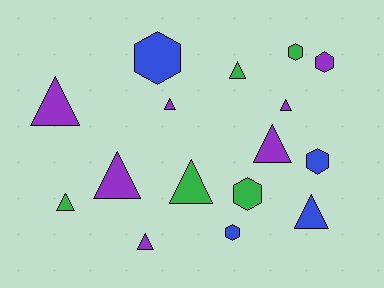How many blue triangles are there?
There is 1 blue triangle.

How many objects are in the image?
There are 16 objects.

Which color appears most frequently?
Purple, with 7 objects.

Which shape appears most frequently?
Triangle, with 10 objects.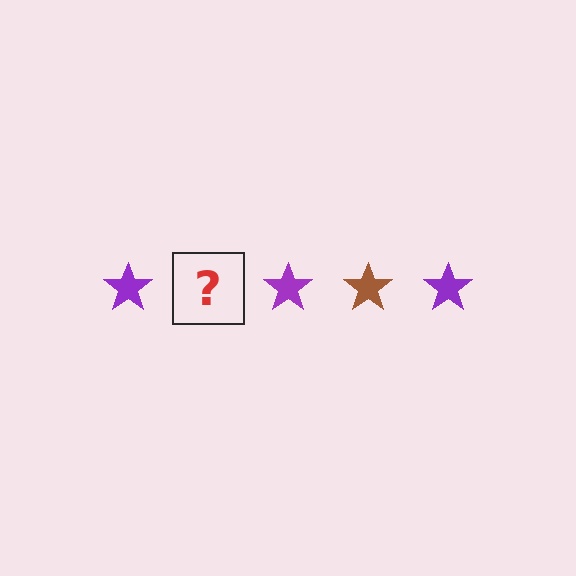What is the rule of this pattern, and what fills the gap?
The rule is that the pattern cycles through purple, brown stars. The gap should be filled with a brown star.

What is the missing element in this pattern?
The missing element is a brown star.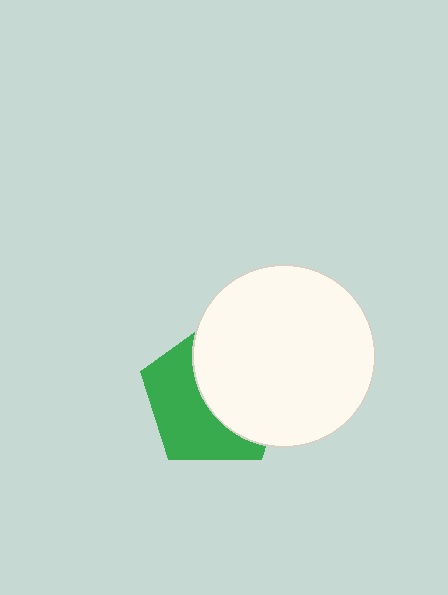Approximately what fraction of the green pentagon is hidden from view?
Roughly 53% of the green pentagon is hidden behind the white circle.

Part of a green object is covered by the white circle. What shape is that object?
It is a pentagon.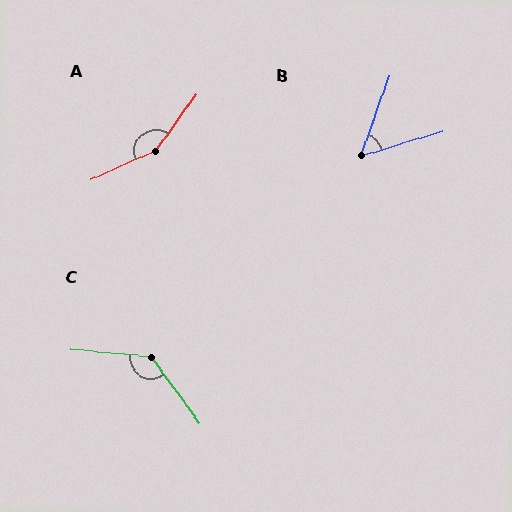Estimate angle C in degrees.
Approximately 131 degrees.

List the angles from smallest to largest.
B (53°), C (131°), A (150°).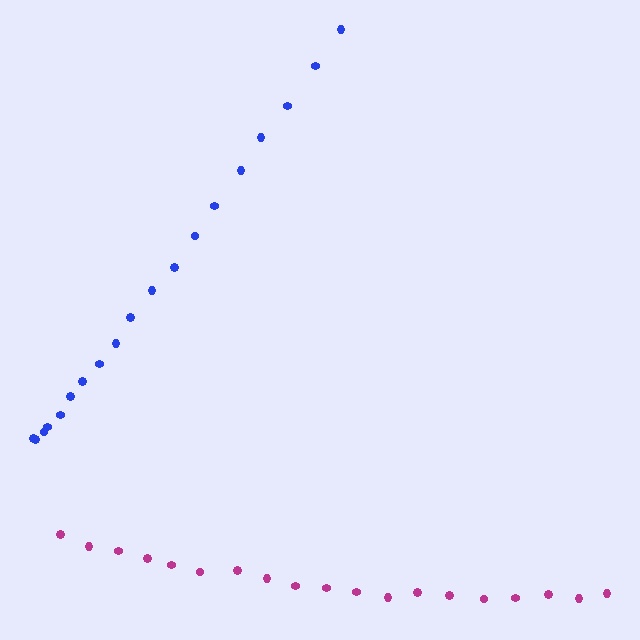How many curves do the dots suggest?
There are 2 distinct paths.